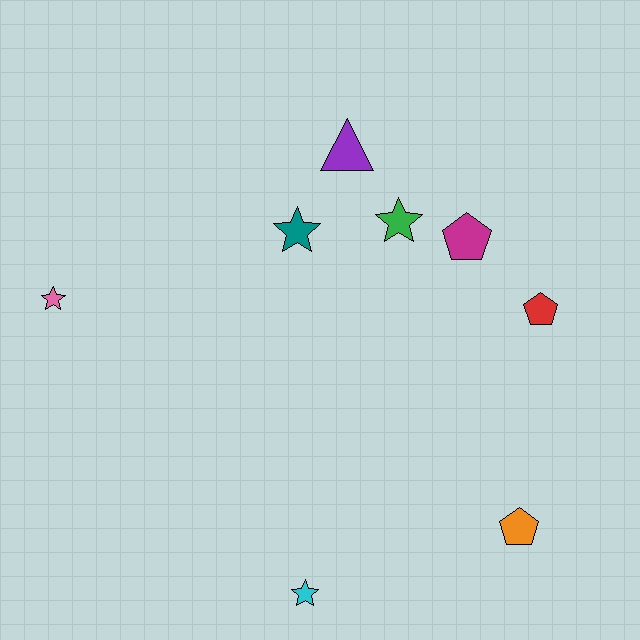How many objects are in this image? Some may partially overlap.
There are 8 objects.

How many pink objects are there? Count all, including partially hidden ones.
There is 1 pink object.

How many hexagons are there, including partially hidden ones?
There are no hexagons.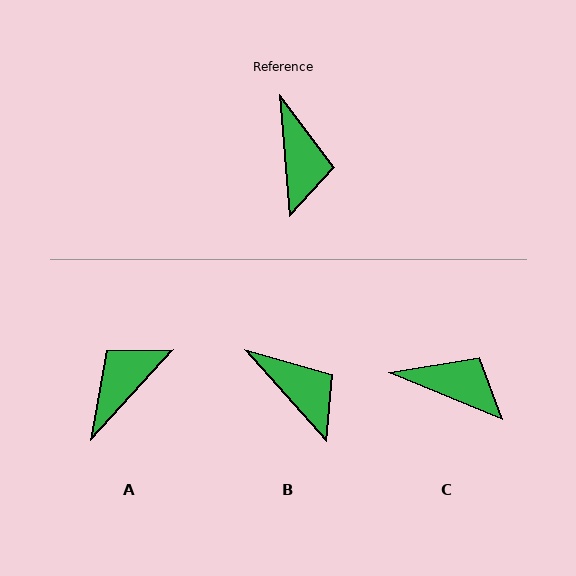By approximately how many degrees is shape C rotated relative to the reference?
Approximately 63 degrees counter-clockwise.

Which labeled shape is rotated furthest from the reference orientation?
A, about 133 degrees away.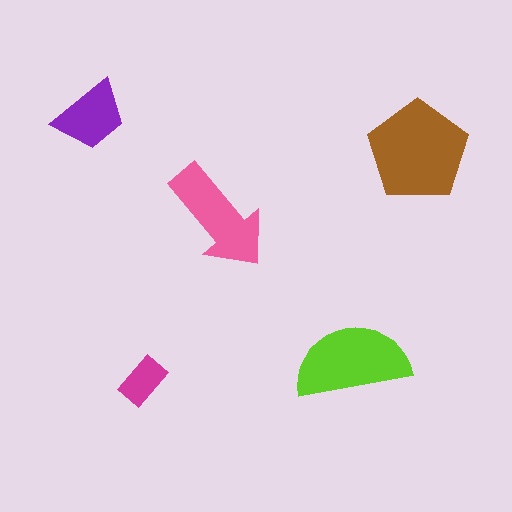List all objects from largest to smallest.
The brown pentagon, the lime semicircle, the pink arrow, the purple trapezoid, the magenta rectangle.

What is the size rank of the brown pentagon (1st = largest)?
1st.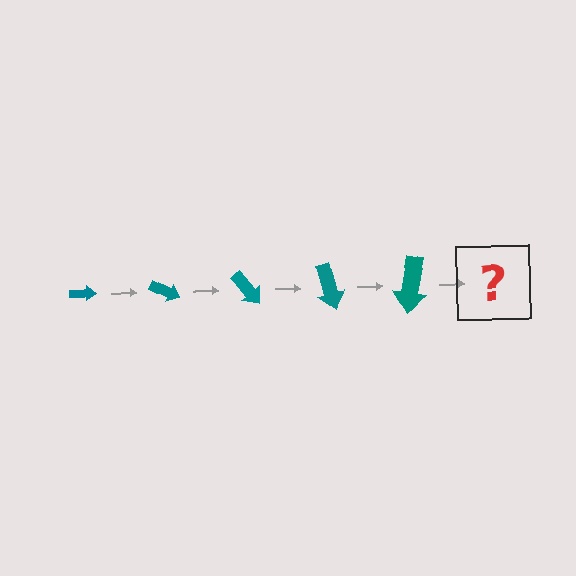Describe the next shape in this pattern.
It should be an arrow, larger than the previous one and rotated 125 degrees from the start.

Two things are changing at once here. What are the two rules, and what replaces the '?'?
The two rules are that the arrow grows larger each step and it rotates 25 degrees each step. The '?' should be an arrow, larger than the previous one and rotated 125 degrees from the start.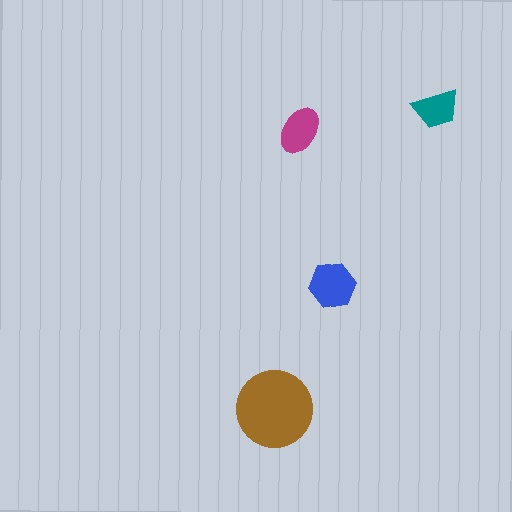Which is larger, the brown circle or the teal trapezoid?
The brown circle.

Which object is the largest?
The brown circle.